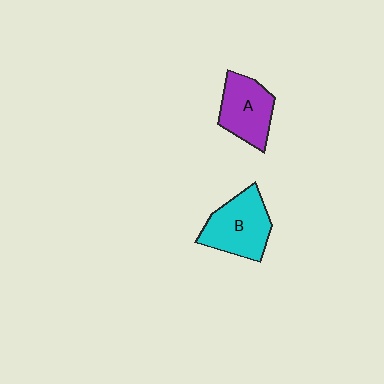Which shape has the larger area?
Shape B (cyan).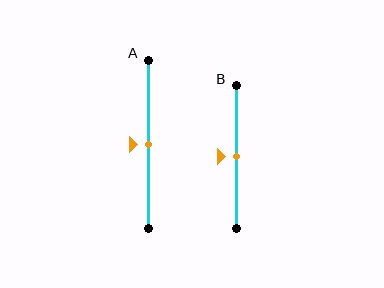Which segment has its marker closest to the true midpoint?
Segment A has its marker closest to the true midpoint.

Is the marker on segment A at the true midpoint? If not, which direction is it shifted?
Yes, the marker on segment A is at the true midpoint.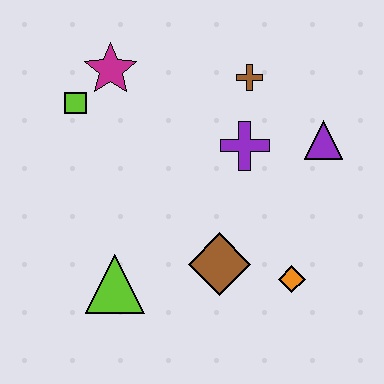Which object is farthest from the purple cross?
The lime triangle is farthest from the purple cross.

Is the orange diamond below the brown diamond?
Yes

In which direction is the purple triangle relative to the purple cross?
The purple triangle is to the right of the purple cross.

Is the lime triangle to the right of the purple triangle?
No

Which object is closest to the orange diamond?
The brown diamond is closest to the orange diamond.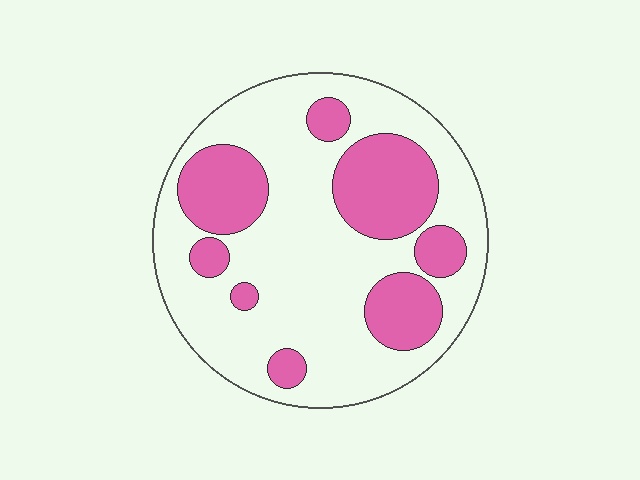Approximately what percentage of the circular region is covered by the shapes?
Approximately 30%.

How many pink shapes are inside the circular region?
8.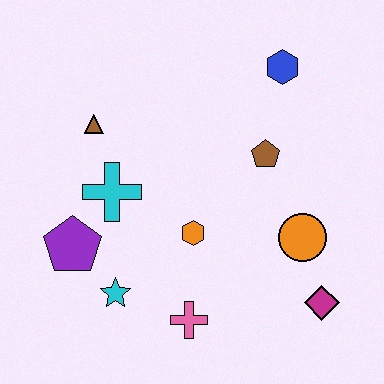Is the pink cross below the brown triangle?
Yes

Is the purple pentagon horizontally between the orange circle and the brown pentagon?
No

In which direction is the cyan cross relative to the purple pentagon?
The cyan cross is above the purple pentagon.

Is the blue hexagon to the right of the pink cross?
Yes